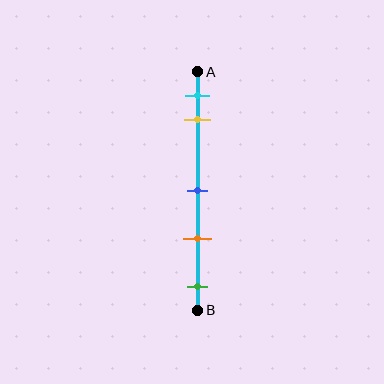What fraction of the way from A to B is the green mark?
The green mark is approximately 90% (0.9) of the way from A to B.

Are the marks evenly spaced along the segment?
No, the marks are not evenly spaced.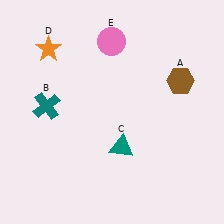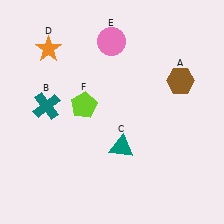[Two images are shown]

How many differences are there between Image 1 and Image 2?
There is 1 difference between the two images.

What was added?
A lime pentagon (F) was added in Image 2.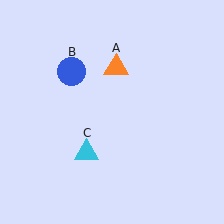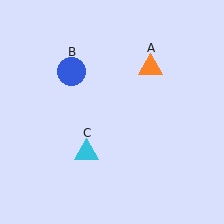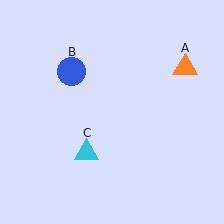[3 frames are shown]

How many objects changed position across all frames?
1 object changed position: orange triangle (object A).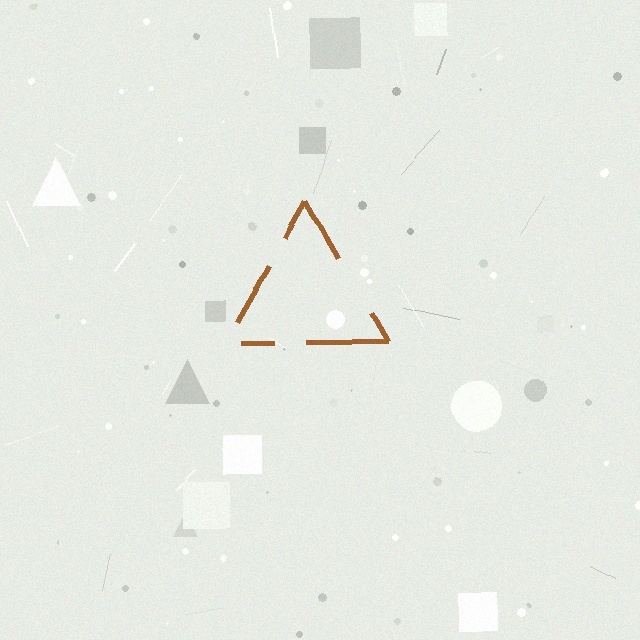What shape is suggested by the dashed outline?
The dashed outline suggests a triangle.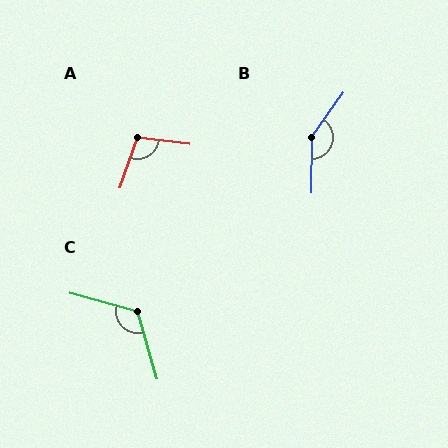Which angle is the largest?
B, at approximately 145 degrees.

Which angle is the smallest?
A, at approximately 101 degrees.